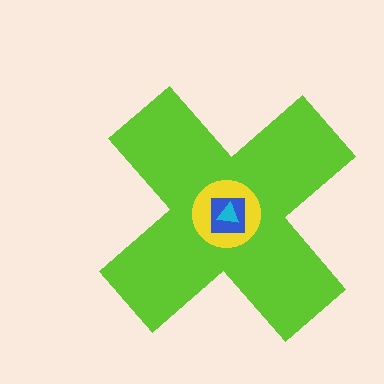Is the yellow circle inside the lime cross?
Yes.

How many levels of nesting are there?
4.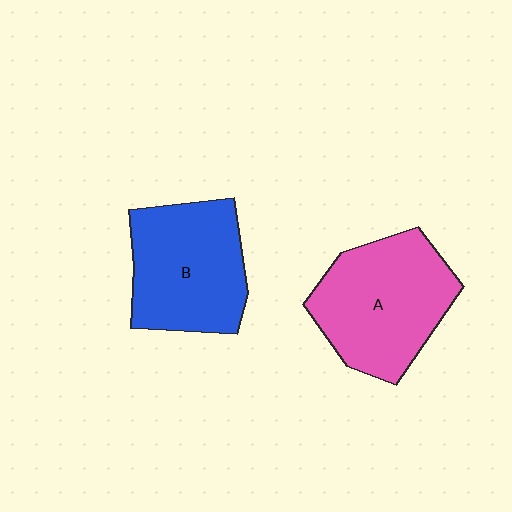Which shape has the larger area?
Shape A (pink).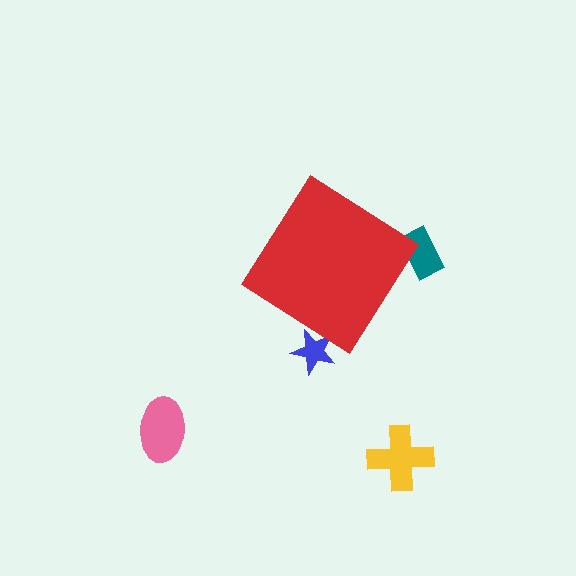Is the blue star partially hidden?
Yes, the blue star is partially hidden behind the red diamond.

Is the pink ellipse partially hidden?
No, the pink ellipse is fully visible.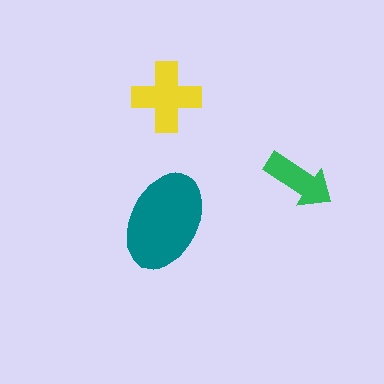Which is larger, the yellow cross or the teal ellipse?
The teal ellipse.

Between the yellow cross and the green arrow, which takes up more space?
The yellow cross.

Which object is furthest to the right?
The green arrow is rightmost.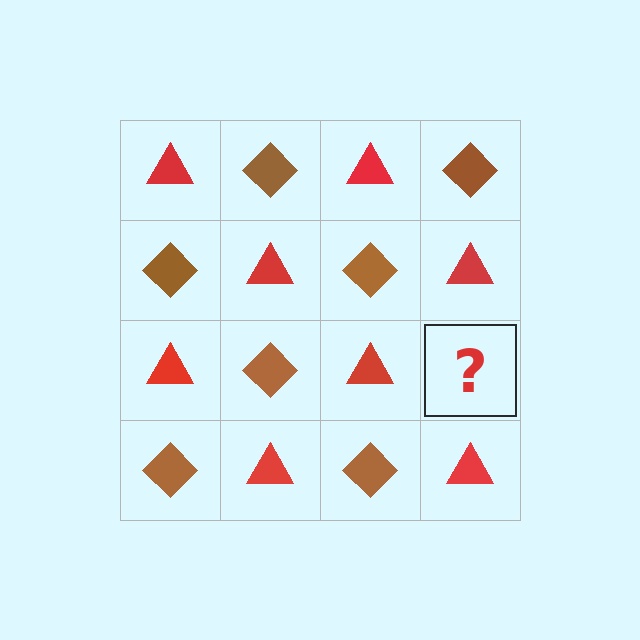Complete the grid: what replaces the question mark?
The question mark should be replaced with a brown diamond.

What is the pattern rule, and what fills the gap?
The rule is that it alternates red triangle and brown diamond in a checkerboard pattern. The gap should be filled with a brown diamond.